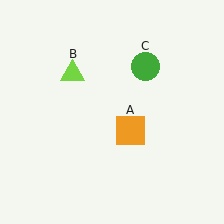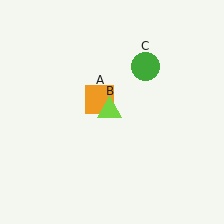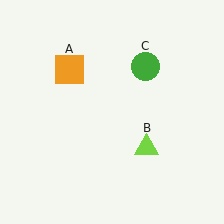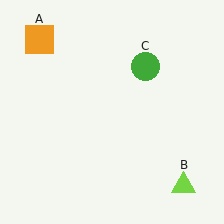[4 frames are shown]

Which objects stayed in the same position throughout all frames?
Green circle (object C) remained stationary.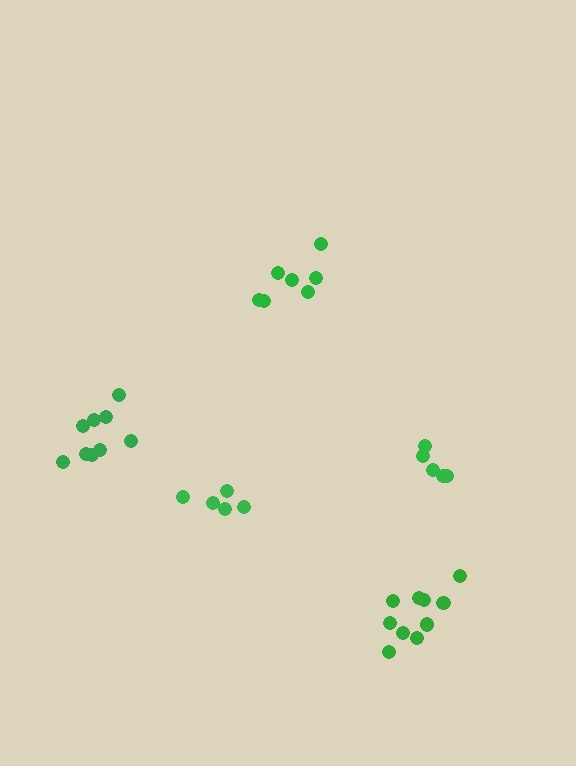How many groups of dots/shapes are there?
There are 5 groups.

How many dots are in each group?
Group 1: 7 dots, Group 2: 5 dots, Group 3: 5 dots, Group 4: 9 dots, Group 5: 10 dots (36 total).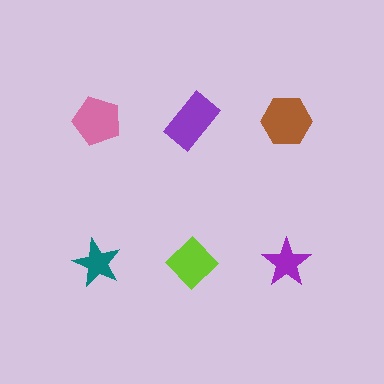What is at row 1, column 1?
A pink pentagon.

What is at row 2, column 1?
A teal star.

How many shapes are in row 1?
3 shapes.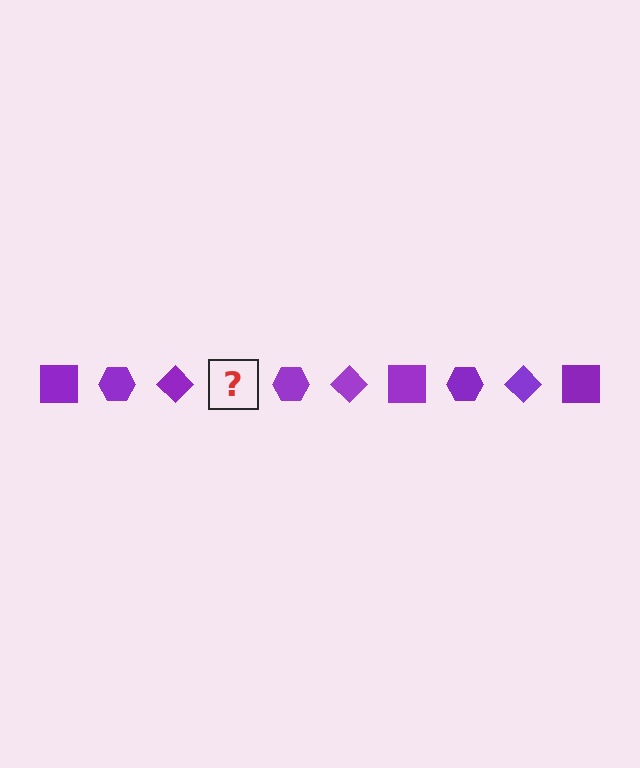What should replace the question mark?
The question mark should be replaced with a purple square.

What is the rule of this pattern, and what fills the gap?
The rule is that the pattern cycles through square, hexagon, diamond shapes in purple. The gap should be filled with a purple square.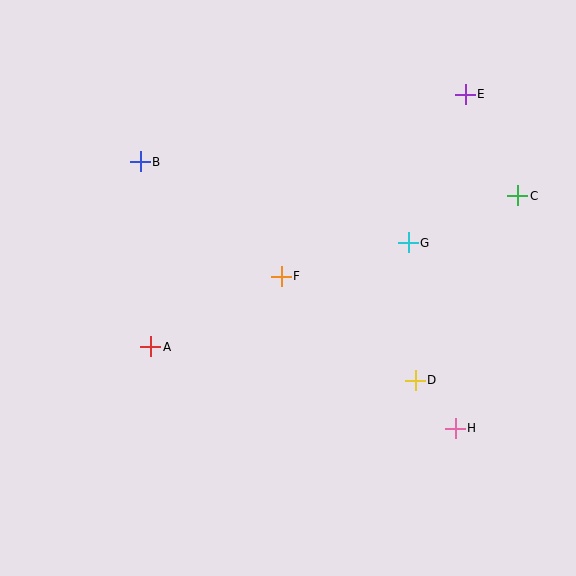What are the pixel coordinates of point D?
Point D is at (415, 380).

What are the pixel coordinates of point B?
Point B is at (140, 162).